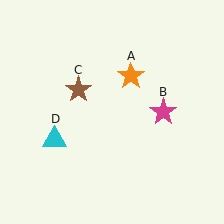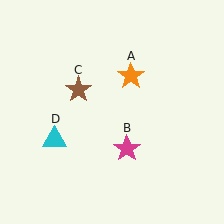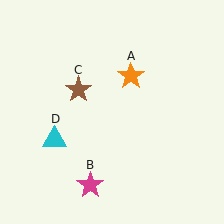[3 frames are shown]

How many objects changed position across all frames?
1 object changed position: magenta star (object B).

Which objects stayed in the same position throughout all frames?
Orange star (object A) and brown star (object C) and cyan triangle (object D) remained stationary.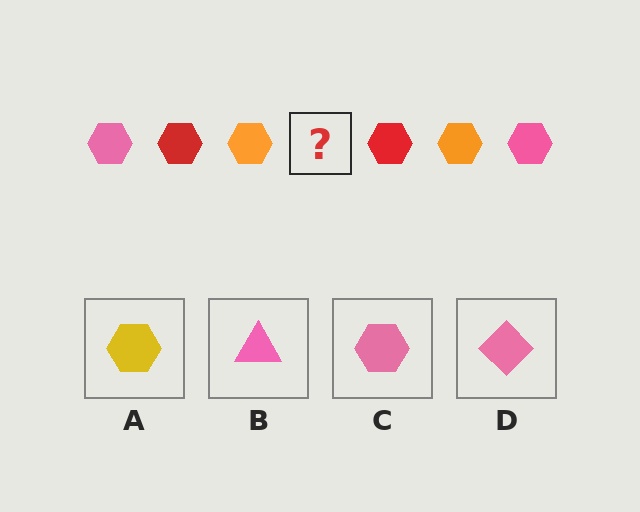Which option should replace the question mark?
Option C.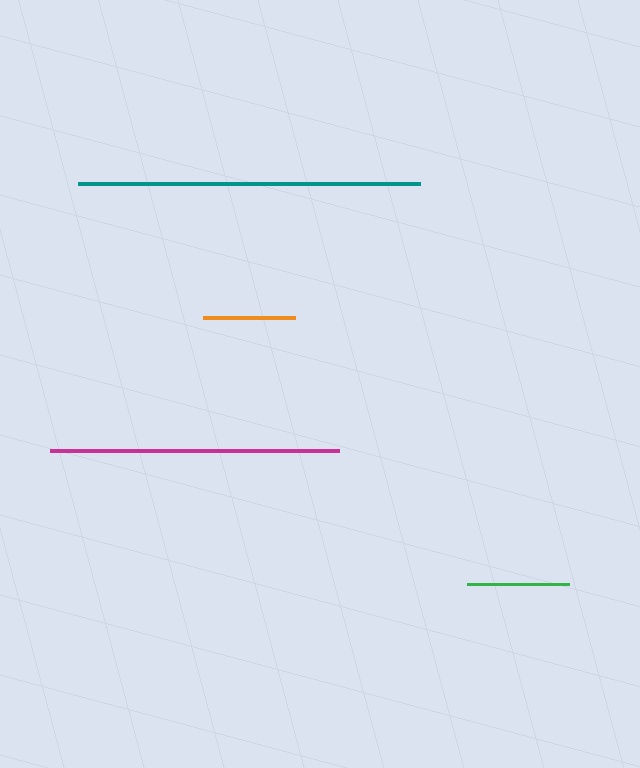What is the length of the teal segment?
The teal segment is approximately 341 pixels long.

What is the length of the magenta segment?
The magenta segment is approximately 289 pixels long.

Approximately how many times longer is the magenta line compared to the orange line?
The magenta line is approximately 3.1 times the length of the orange line.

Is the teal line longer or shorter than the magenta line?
The teal line is longer than the magenta line.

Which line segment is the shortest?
The orange line is the shortest at approximately 93 pixels.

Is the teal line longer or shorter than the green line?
The teal line is longer than the green line.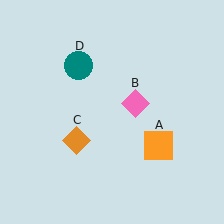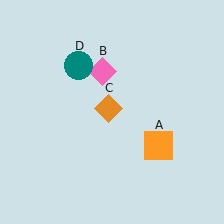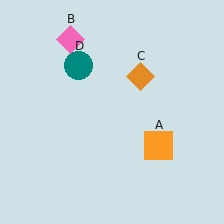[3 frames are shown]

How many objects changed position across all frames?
2 objects changed position: pink diamond (object B), orange diamond (object C).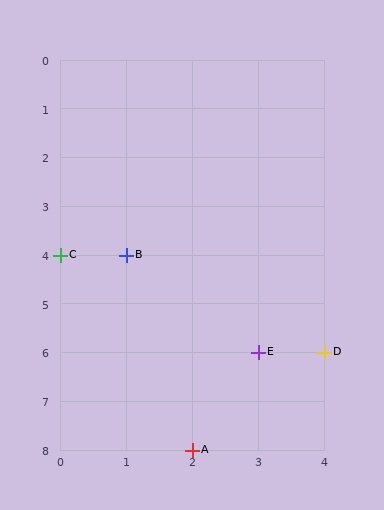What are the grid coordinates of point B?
Point B is at grid coordinates (1, 4).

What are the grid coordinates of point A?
Point A is at grid coordinates (2, 8).